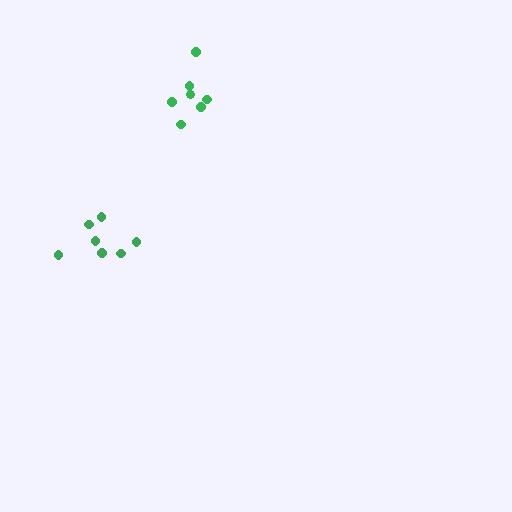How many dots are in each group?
Group 1: 7 dots, Group 2: 7 dots (14 total).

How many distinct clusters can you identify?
There are 2 distinct clusters.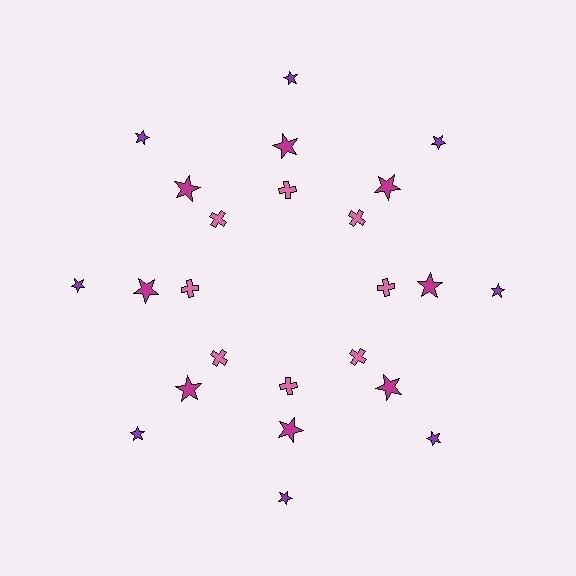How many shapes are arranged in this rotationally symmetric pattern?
There are 24 shapes, arranged in 8 groups of 3.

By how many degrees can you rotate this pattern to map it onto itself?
The pattern maps onto itself every 45 degrees of rotation.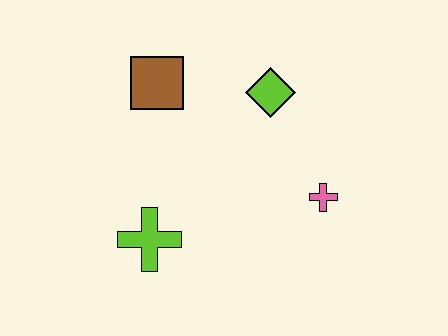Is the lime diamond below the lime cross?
No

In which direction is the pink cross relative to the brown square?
The pink cross is to the right of the brown square.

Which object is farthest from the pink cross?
The brown square is farthest from the pink cross.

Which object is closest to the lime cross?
The brown square is closest to the lime cross.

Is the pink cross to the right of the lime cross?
Yes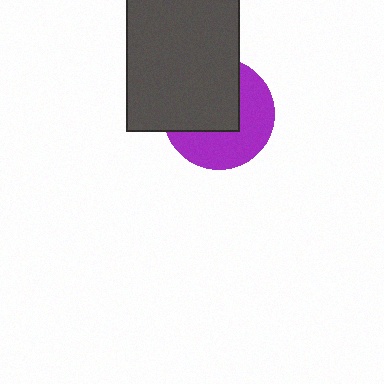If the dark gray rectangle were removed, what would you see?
You would see the complete purple circle.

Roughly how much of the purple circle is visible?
About half of it is visible (roughly 50%).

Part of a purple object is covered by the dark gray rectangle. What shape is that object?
It is a circle.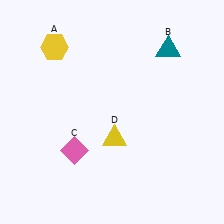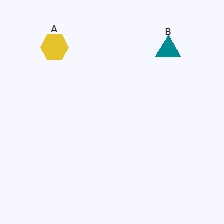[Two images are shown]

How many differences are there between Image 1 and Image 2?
There are 2 differences between the two images.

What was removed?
The yellow triangle (D), the pink diamond (C) were removed in Image 2.